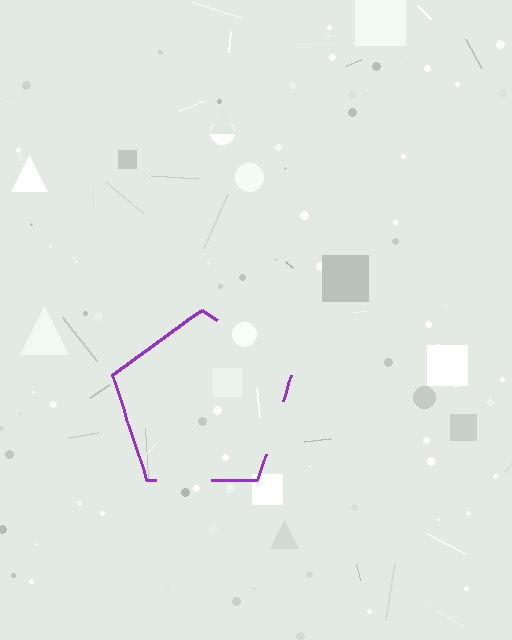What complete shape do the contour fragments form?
The contour fragments form a pentagon.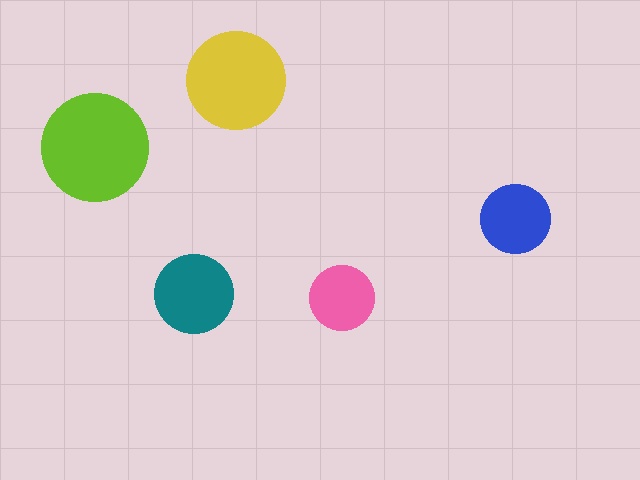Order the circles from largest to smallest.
the lime one, the yellow one, the teal one, the blue one, the pink one.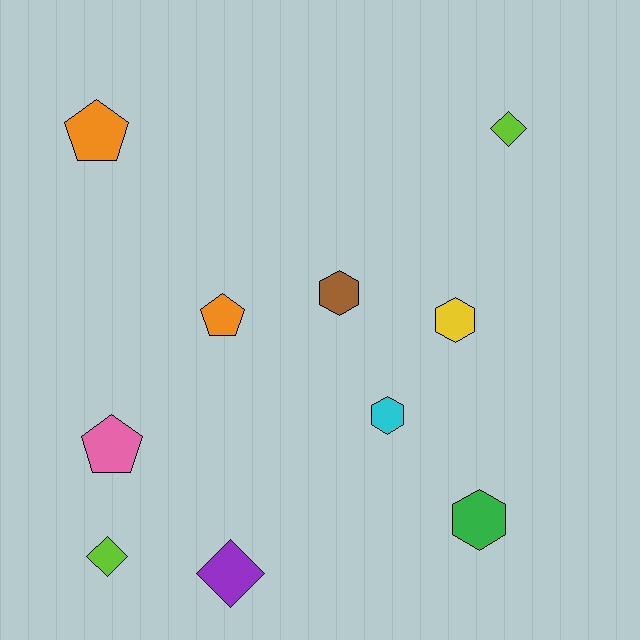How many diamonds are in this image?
There are 3 diamonds.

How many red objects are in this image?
There are no red objects.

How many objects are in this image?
There are 10 objects.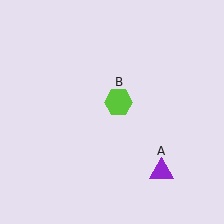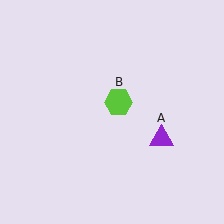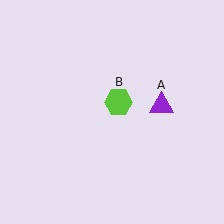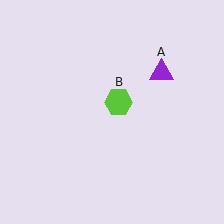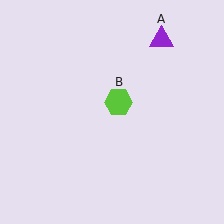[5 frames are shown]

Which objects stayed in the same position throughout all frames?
Lime hexagon (object B) remained stationary.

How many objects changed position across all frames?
1 object changed position: purple triangle (object A).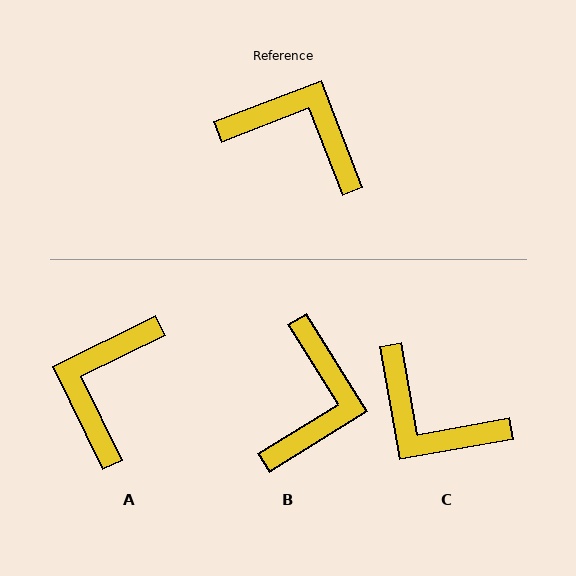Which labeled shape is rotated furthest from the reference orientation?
C, about 169 degrees away.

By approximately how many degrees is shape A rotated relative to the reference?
Approximately 95 degrees counter-clockwise.